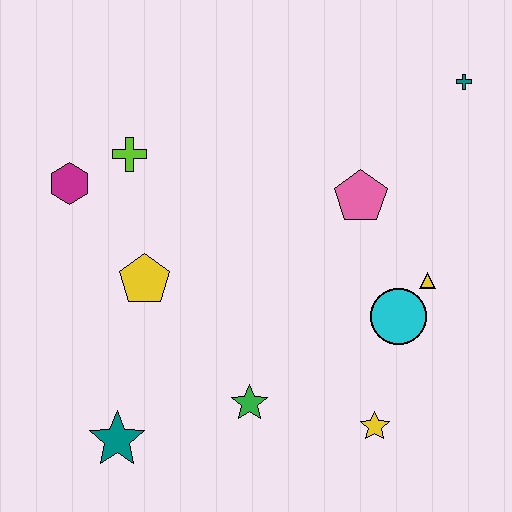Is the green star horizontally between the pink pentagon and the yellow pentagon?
Yes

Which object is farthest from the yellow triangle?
The magenta hexagon is farthest from the yellow triangle.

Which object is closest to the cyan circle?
The yellow triangle is closest to the cyan circle.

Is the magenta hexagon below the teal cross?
Yes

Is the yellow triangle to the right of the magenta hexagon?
Yes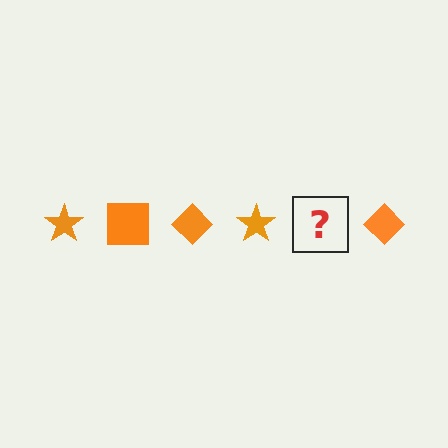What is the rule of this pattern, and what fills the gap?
The rule is that the pattern cycles through star, square, diamond shapes in orange. The gap should be filled with an orange square.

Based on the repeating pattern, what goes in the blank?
The blank should be an orange square.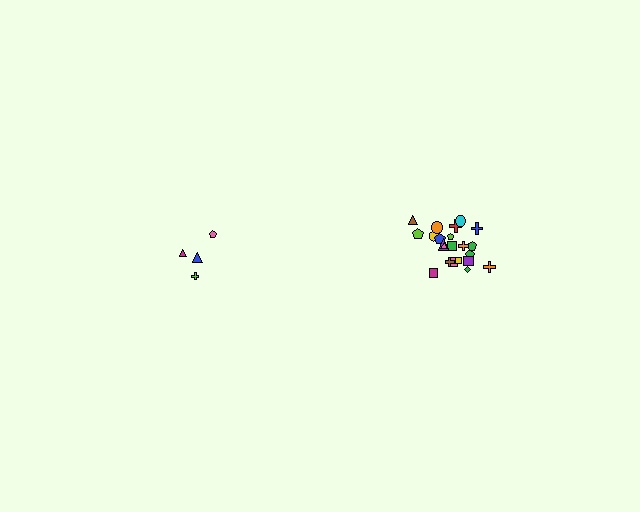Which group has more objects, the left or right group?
The right group.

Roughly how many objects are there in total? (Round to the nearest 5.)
Roughly 25 objects in total.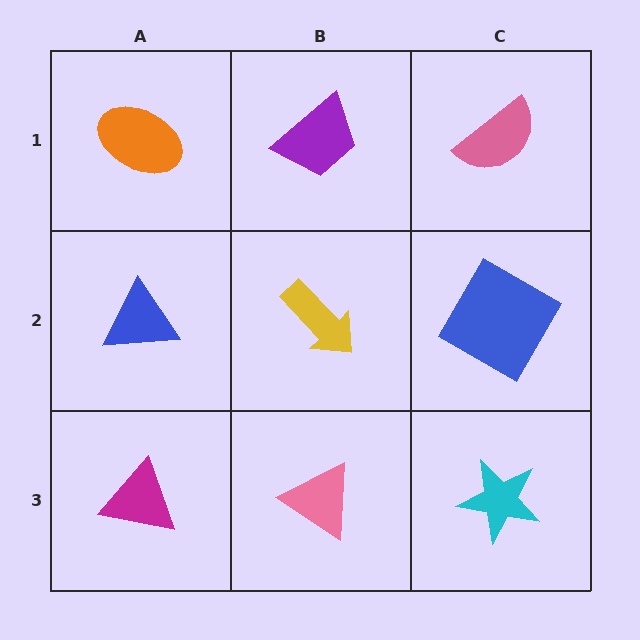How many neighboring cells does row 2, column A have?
3.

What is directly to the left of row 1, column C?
A purple trapezoid.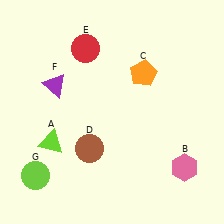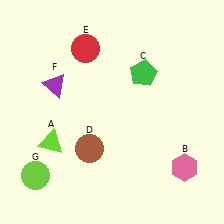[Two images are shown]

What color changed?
The pentagon (C) changed from orange in Image 1 to green in Image 2.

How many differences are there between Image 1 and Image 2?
There is 1 difference between the two images.